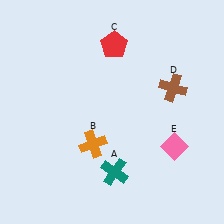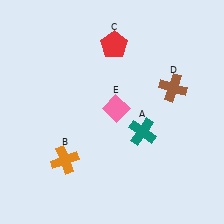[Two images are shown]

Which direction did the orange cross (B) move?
The orange cross (B) moved left.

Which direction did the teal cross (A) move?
The teal cross (A) moved up.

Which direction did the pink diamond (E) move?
The pink diamond (E) moved left.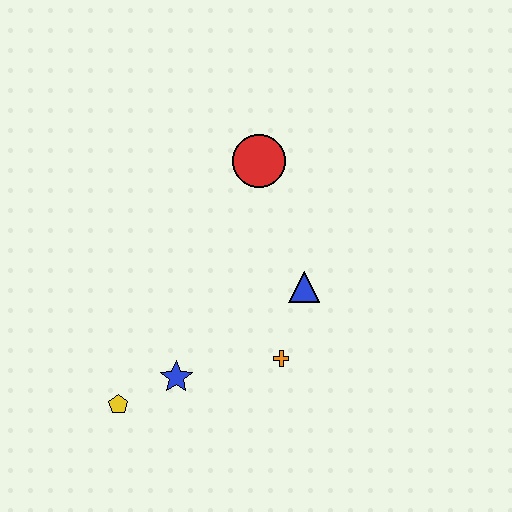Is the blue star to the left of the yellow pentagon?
No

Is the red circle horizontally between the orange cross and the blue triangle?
No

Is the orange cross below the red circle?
Yes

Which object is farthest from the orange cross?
The red circle is farthest from the orange cross.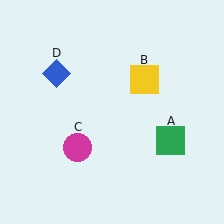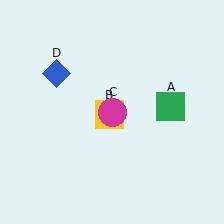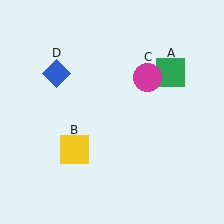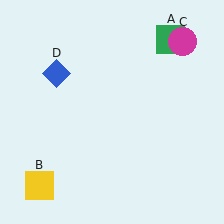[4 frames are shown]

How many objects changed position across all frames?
3 objects changed position: green square (object A), yellow square (object B), magenta circle (object C).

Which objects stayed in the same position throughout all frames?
Blue diamond (object D) remained stationary.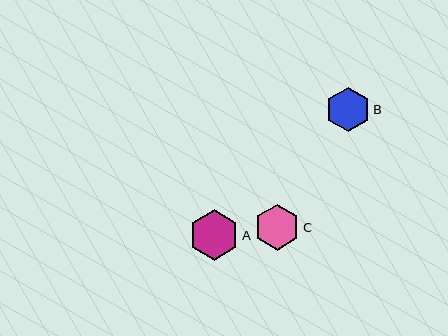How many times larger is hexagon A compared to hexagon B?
Hexagon A is approximately 1.1 times the size of hexagon B.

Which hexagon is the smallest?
Hexagon B is the smallest with a size of approximately 45 pixels.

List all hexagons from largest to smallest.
From largest to smallest: A, C, B.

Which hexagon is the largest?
Hexagon A is the largest with a size of approximately 51 pixels.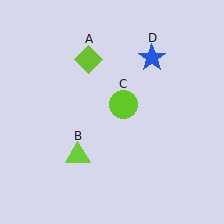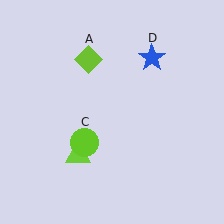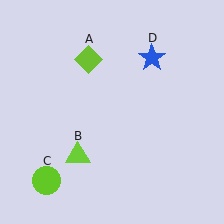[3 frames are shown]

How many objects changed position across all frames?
1 object changed position: lime circle (object C).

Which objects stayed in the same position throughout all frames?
Lime diamond (object A) and lime triangle (object B) and blue star (object D) remained stationary.